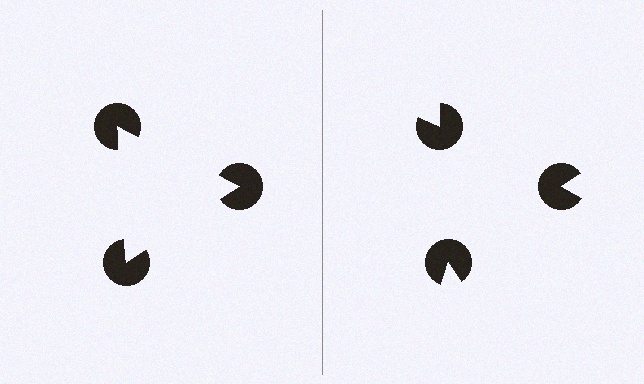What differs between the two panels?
The pac-man discs are positioned identically on both sides; only the wedge orientations differ. On the left they align to a triangle; on the right they are misaligned.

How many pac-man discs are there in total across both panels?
6 — 3 on each side.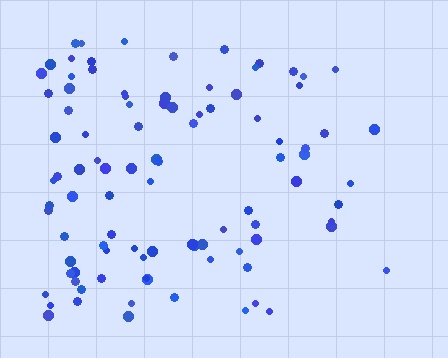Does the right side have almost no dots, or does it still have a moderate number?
Still a moderate number, just noticeably fewer than the left.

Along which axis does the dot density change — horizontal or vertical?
Horizontal.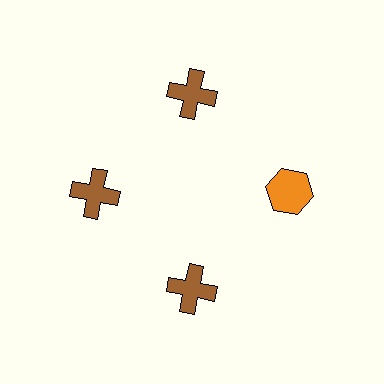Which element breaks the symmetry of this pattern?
The orange hexagon at roughly the 3 o'clock position breaks the symmetry. All other shapes are brown crosses.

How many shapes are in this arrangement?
There are 4 shapes arranged in a ring pattern.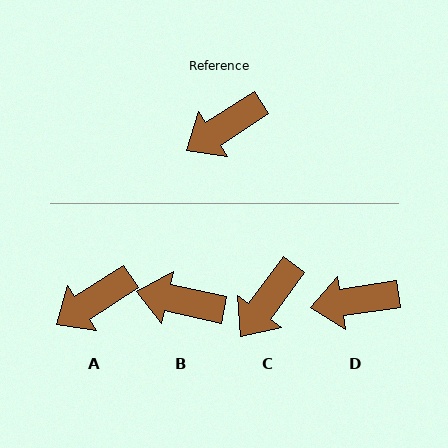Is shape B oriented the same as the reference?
No, it is off by about 45 degrees.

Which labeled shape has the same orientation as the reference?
A.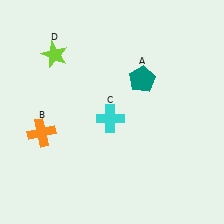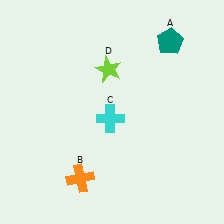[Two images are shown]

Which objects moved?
The objects that moved are: the teal pentagon (A), the orange cross (B), the lime star (D).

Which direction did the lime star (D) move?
The lime star (D) moved right.